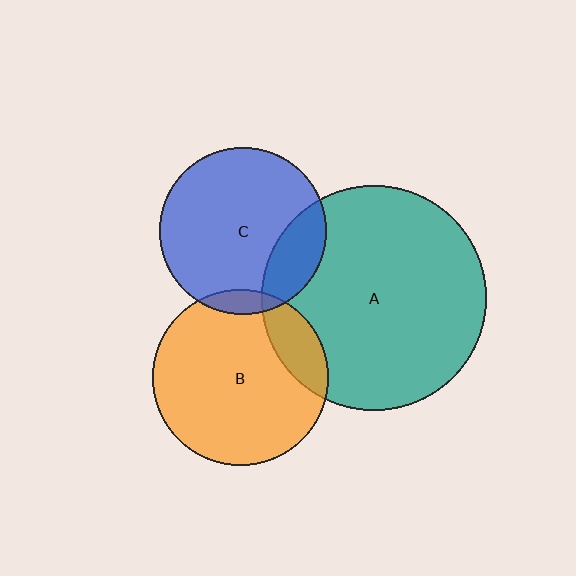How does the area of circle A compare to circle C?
Approximately 1.8 times.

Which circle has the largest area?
Circle A (teal).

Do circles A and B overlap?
Yes.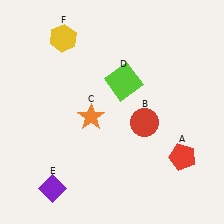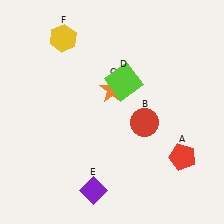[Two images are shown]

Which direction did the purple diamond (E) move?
The purple diamond (E) moved right.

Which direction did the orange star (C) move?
The orange star (C) moved up.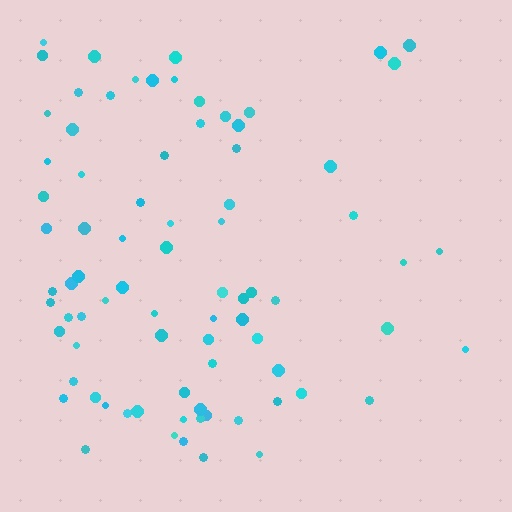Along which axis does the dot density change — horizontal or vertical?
Horizontal.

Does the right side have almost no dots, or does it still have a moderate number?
Still a moderate number, just noticeably fewer than the left.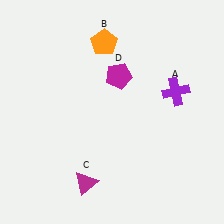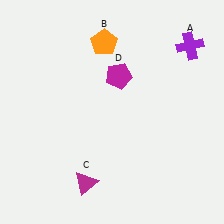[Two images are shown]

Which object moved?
The purple cross (A) moved up.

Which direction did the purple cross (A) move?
The purple cross (A) moved up.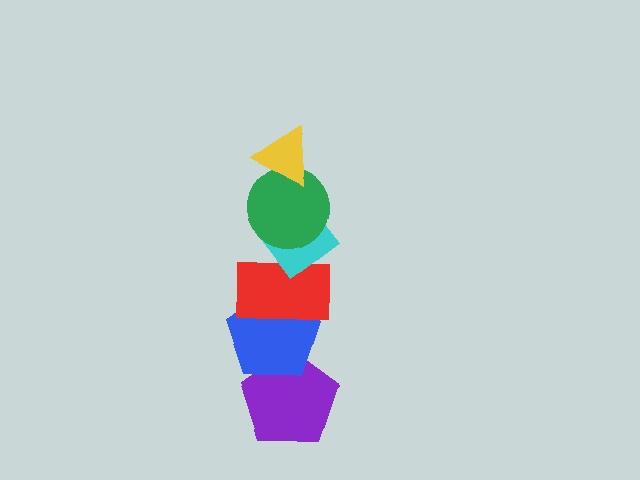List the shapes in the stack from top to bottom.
From top to bottom: the yellow triangle, the green circle, the cyan diamond, the red rectangle, the blue pentagon, the purple pentagon.